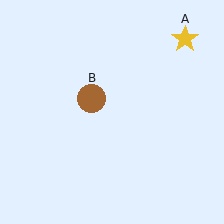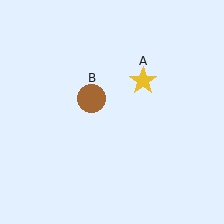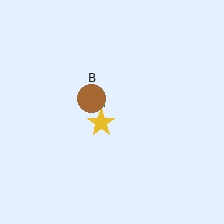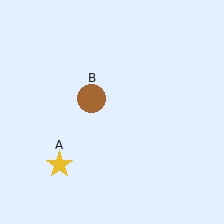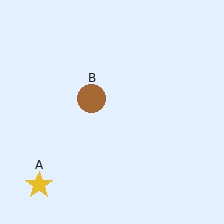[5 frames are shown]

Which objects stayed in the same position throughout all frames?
Brown circle (object B) remained stationary.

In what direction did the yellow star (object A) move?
The yellow star (object A) moved down and to the left.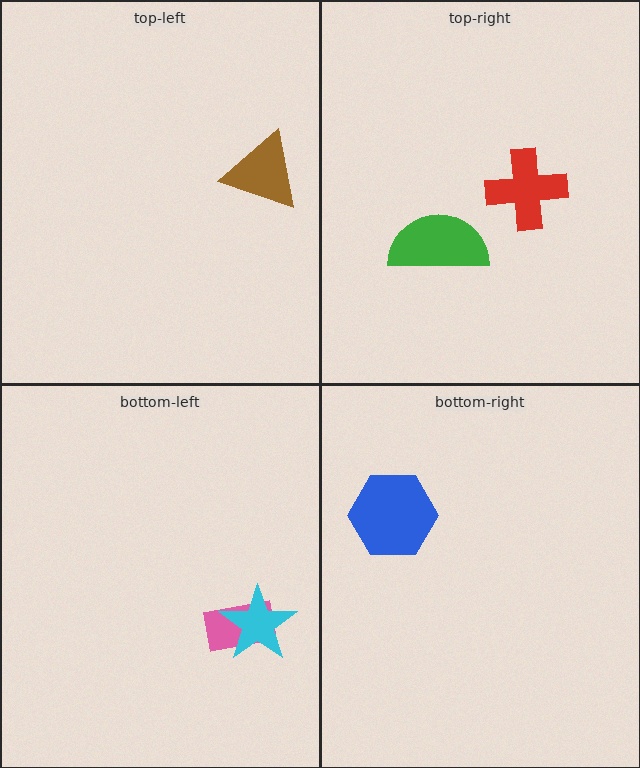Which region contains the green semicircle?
The top-right region.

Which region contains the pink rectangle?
The bottom-left region.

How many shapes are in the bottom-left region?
2.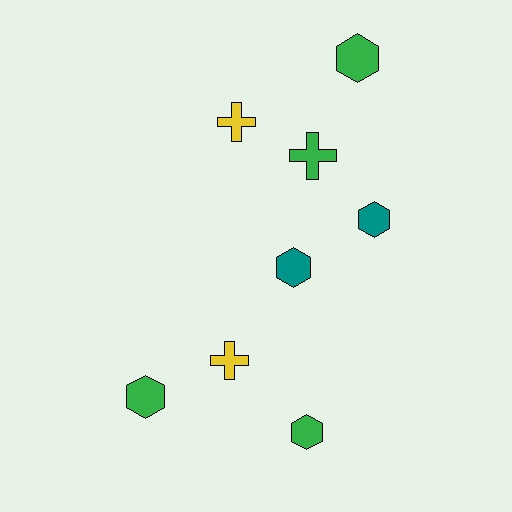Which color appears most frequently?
Green, with 4 objects.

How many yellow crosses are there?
There are 2 yellow crosses.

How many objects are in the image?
There are 8 objects.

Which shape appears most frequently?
Hexagon, with 5 objects.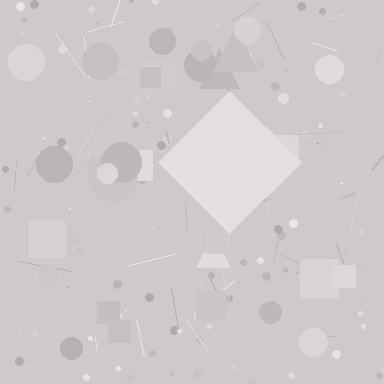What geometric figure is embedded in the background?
A diamond is embedded in the background.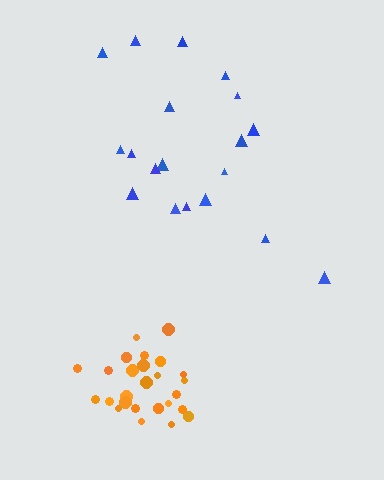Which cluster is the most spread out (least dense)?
Blue.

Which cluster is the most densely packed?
Orange.